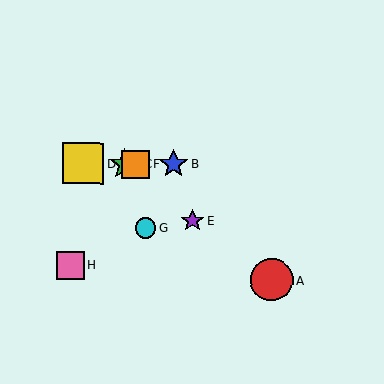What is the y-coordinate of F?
Object F is at y≈164.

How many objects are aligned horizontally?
4 objects (B, C, D, F) are aligned horizontally.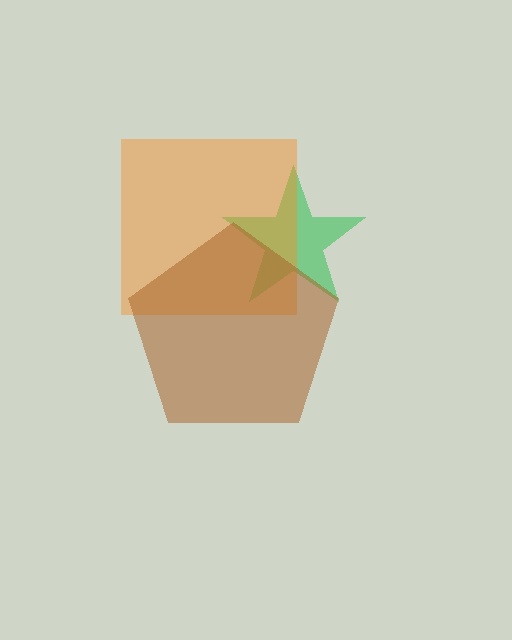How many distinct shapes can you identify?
There are 3 distinct shapes: a green star, an orange square, a brown pentagon.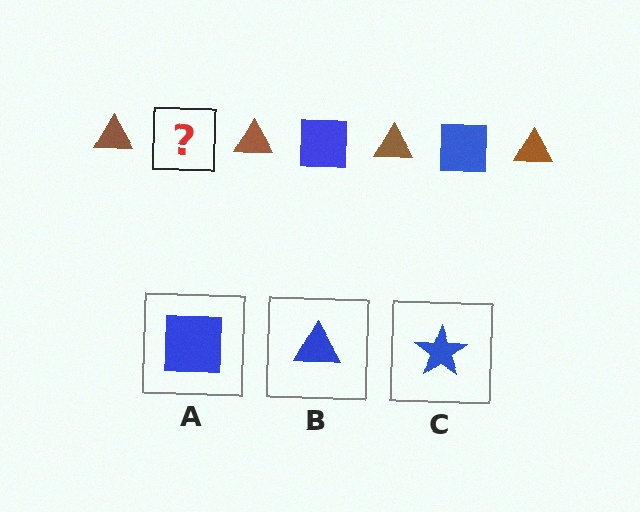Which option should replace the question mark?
Option A.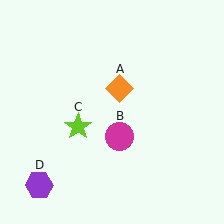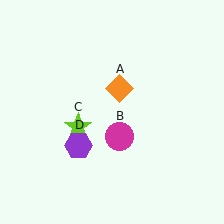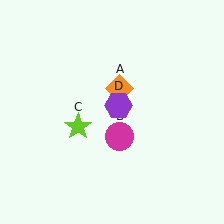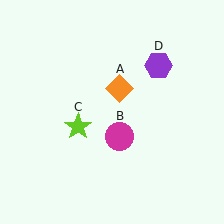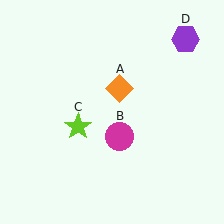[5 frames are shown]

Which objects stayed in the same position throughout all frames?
Orange diamond (object A) and magenta circle (object B) and lime star (object C) remained stationary.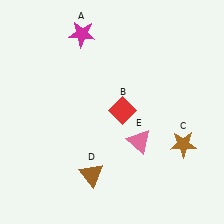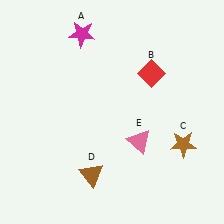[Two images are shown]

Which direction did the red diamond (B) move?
The red diamond (B) moved up.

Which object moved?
The red diamond (B) moved up.